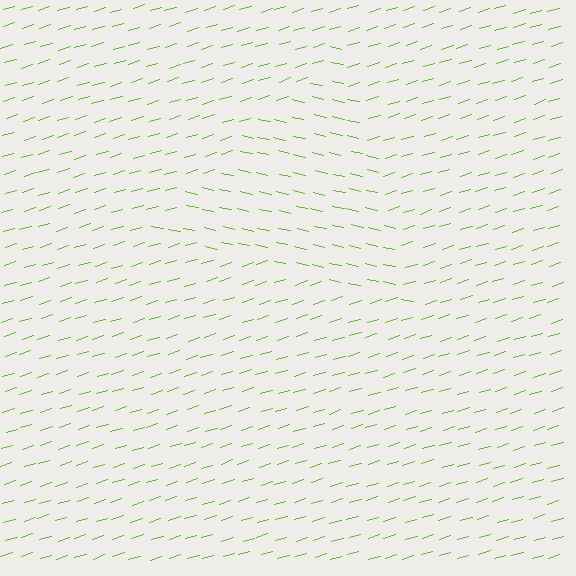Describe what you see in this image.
The image is filled with small lime line segments. A triangle region in the image has lines oriented differently from the surrounding lines, creating a visible texture boundary.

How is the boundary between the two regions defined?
The boundary is defined purely by a change in line orientation (approximately 30 degrees difference). All lines are the same color and thickness.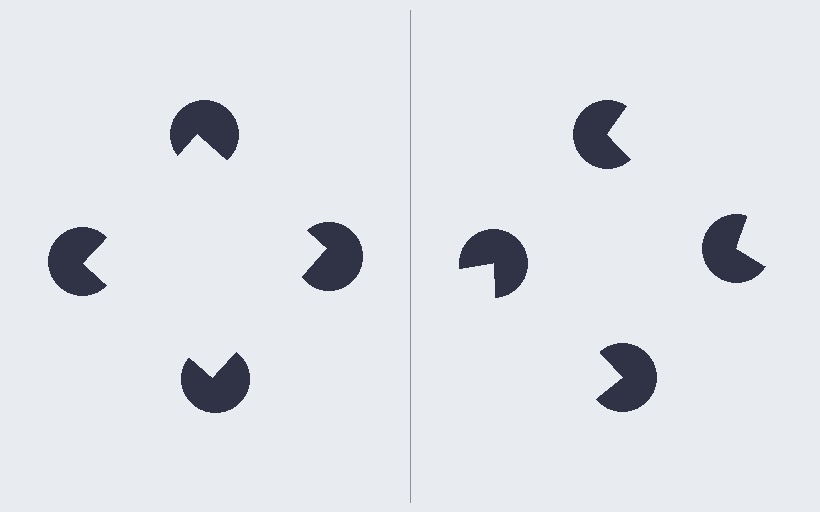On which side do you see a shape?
An illusory square appears on the left side. On the right side the wedge cuts are rotated, so no coherent shape forms.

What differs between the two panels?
The pac-man discs are positioned identically on both sides; only the wedge orientations differ. On the left they align to a square; on the right they are misaligned.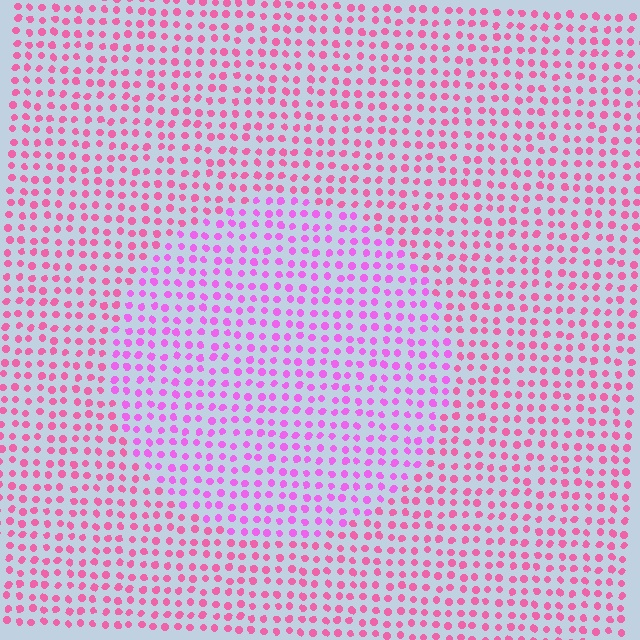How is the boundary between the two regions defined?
The boundary is defined purely by a slight shift in hue (about 30 degrees). Spacing, size, and orientation are identical on both sides.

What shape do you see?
I see a circle.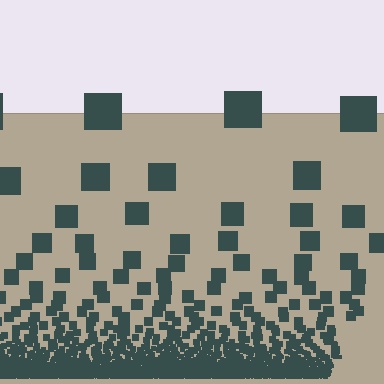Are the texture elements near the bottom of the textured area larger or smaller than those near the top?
Smaller. The gradient is inverted — elements near the bottom are smaller and denser.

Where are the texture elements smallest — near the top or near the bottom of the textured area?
Near the bottom.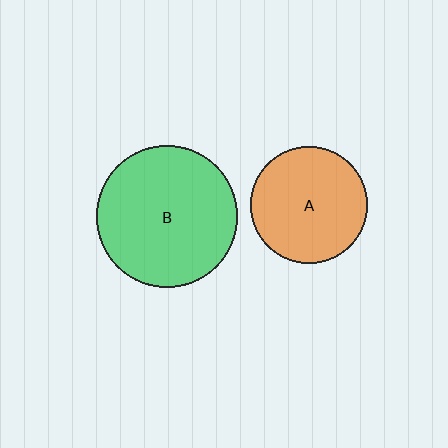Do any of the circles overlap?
No, none of the circles overlap.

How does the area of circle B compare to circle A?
Approximately 1.5 times.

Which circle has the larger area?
Circle B (green).